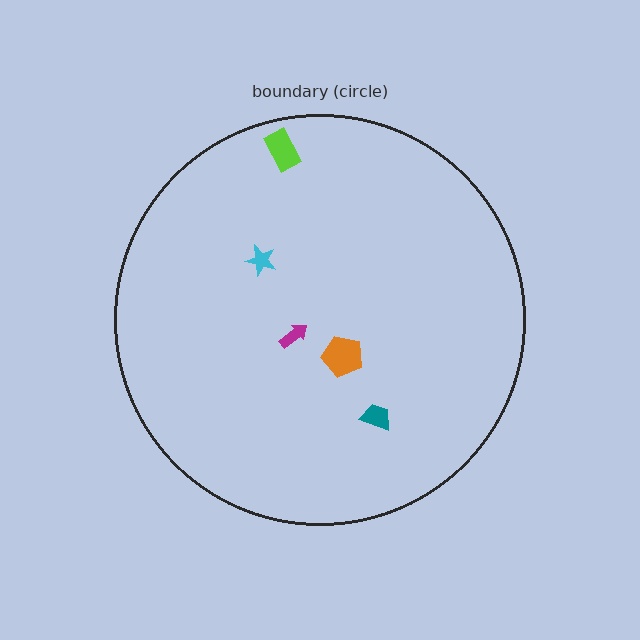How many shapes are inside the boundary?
5 inside, 0 outside.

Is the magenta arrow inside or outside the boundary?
Inside.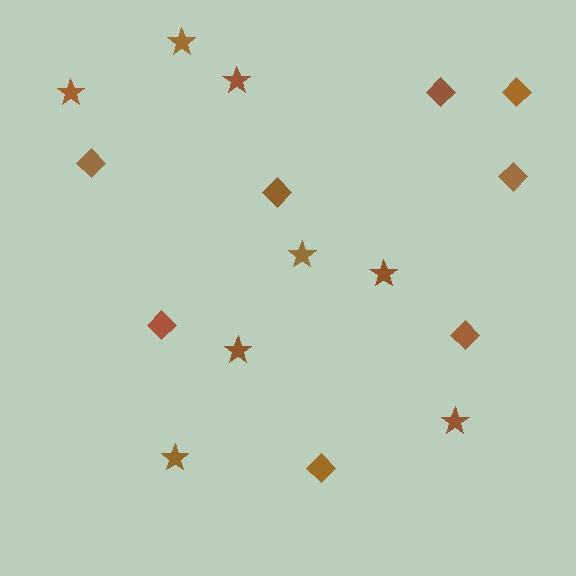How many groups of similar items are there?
There are 2 groups: one group of stars (8) and one group of diamonds (8).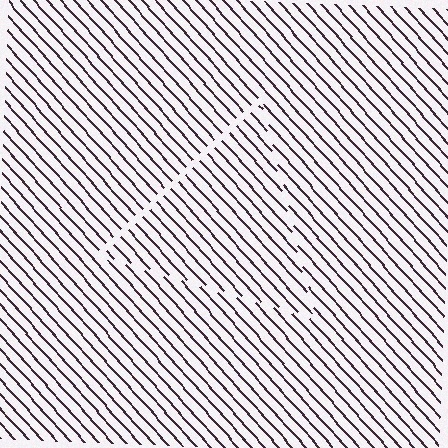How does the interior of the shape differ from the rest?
The interior of the shape contains the same grating, shifted by half a period — the contour is defined by the phase discontinuity where line-ends from the inner and outer gratings abut.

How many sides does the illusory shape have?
3 sides — the line-ends trace a triangle.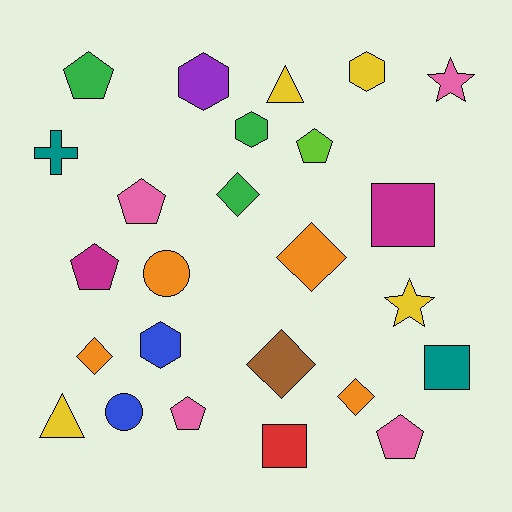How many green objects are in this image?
There are 3 green objects.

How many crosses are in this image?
There is 1 cross.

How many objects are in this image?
There are 25 objects.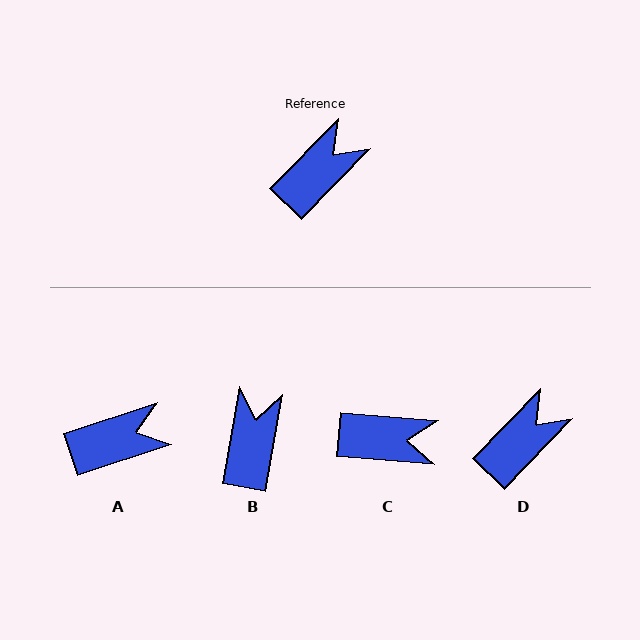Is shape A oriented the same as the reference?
No, it is off by about 27 degrees.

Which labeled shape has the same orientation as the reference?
D.